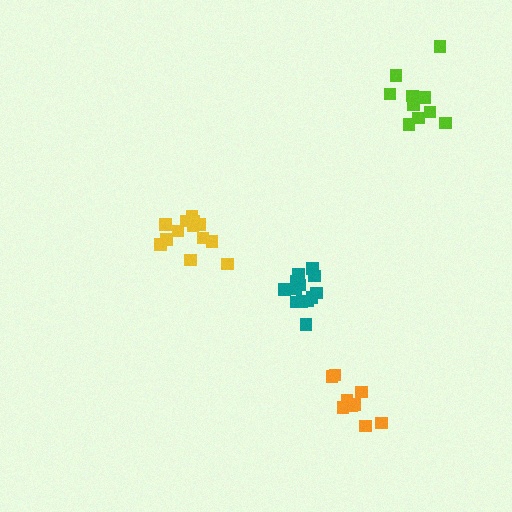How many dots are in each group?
Group 1: 10 dots, Group 2: 13 dots, Group 3: 9 dots, Group 4: 13 dots (45 total).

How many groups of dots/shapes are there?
There are 4 groups.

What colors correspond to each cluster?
The clusters are colored: lime, teal, orange, yellow.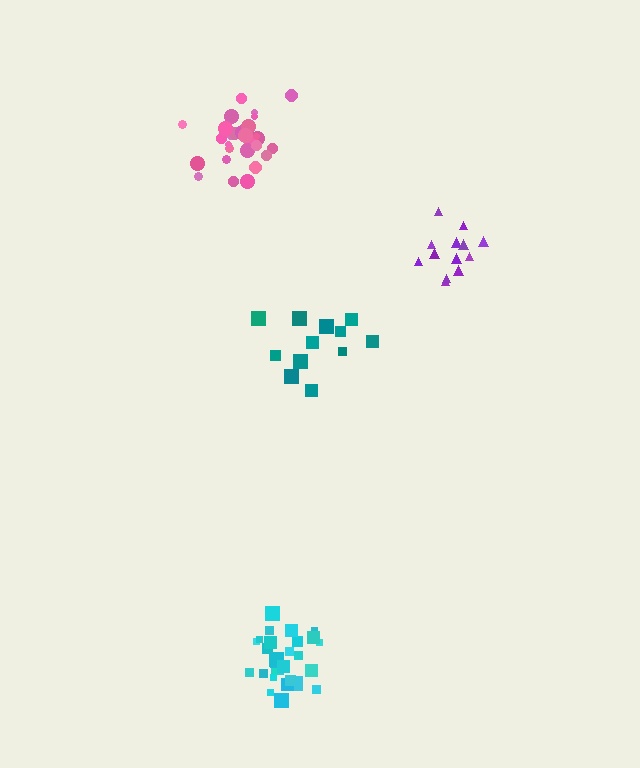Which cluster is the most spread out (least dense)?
Teal.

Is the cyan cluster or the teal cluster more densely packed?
Cyan.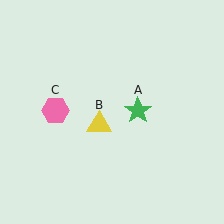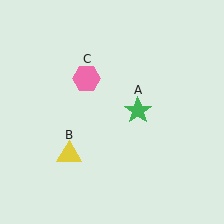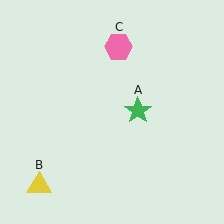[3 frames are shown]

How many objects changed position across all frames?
2 objects changed position: yellow triangle (object B), pink hexagon (object C).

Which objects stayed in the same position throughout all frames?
Green star (object A) remained stationary.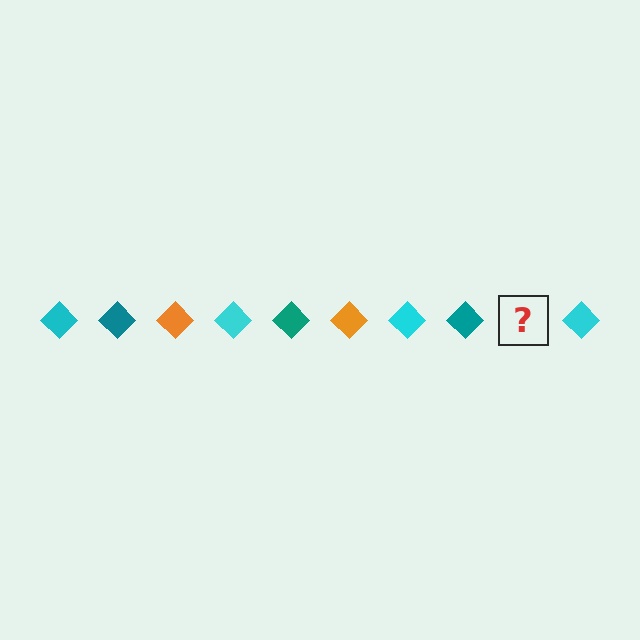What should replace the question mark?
The question mark should be replaced with an orange diamond.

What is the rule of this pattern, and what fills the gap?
The rule is that the pattern cycles through cyan, teal, orange diamonds. The gap should be filled with an orange diamond.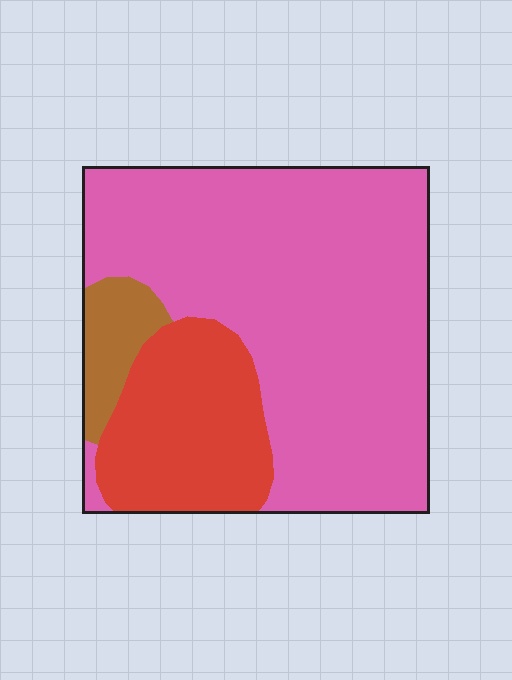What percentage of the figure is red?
Red covers roughly 25% of the figure.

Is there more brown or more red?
Red.